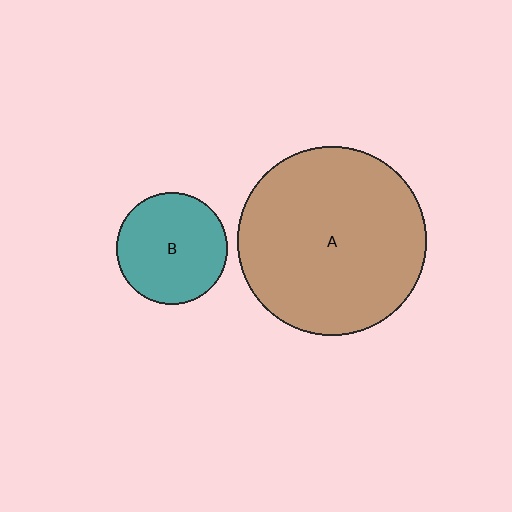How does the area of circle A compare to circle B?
Approximately 2.9 times.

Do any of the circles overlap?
No, none of the circles overlap.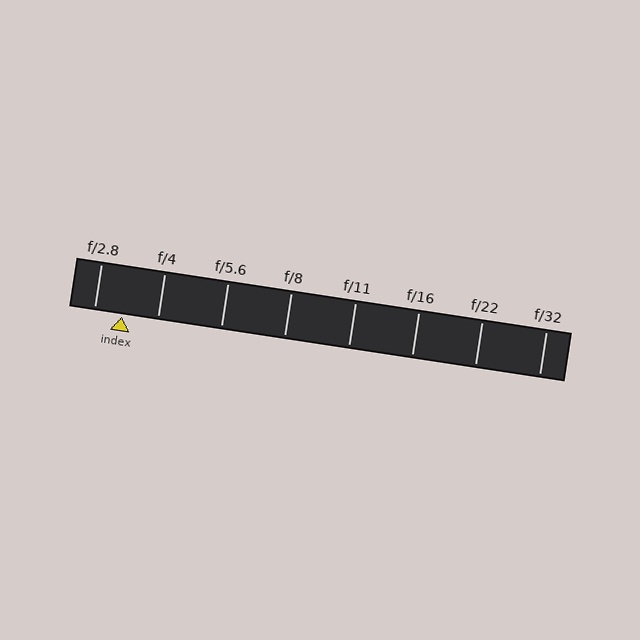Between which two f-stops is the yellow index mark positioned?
The index mark is between f/2.8 and f/4.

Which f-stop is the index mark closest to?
The index mark is closest to f/2.8.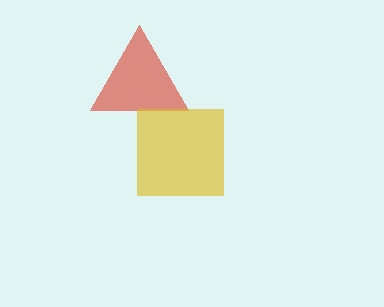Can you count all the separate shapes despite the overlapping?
Yes, there are 2 separate shapes.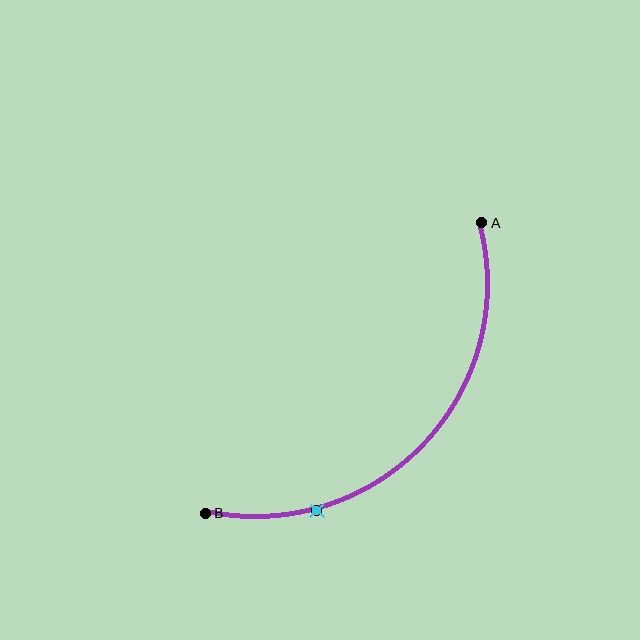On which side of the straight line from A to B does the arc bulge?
The arc bulges below and to the right of the straight line connecting A and B.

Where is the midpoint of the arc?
The arc midpoint is the point on the curve farthest from the straight line joining A and B. It sits below and to the right of that line.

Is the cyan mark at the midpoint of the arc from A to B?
No. The cyan mark lies on the arc but is closer to endpoint B. The arc midpoint would be at the point on the curve equidistant along the arc from both A and B.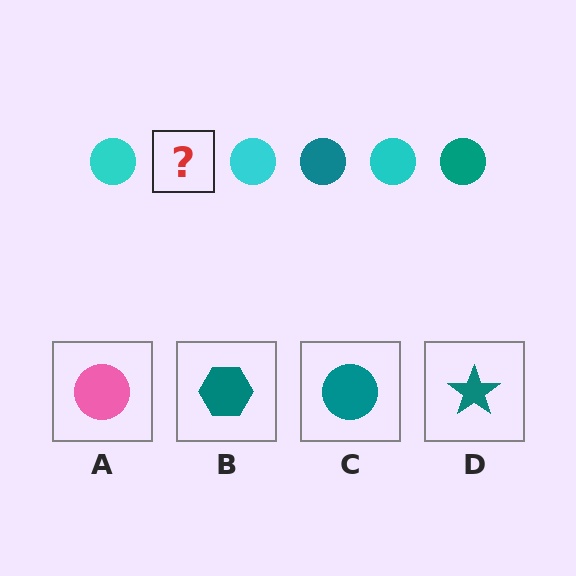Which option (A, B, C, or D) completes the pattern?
C.